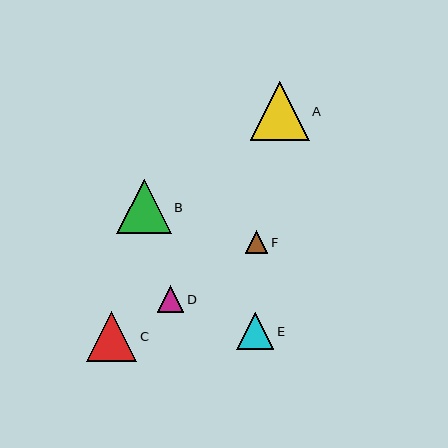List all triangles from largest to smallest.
From largest to smallest: A, B, C, E, D, F.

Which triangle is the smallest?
Triangle F is the smallest with a size of approximately 23 pixels.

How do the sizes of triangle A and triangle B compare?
Triangle A and triangle B are approximately the same size.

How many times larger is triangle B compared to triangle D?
Triangle B is approximately 2.0 times the size of triangle D.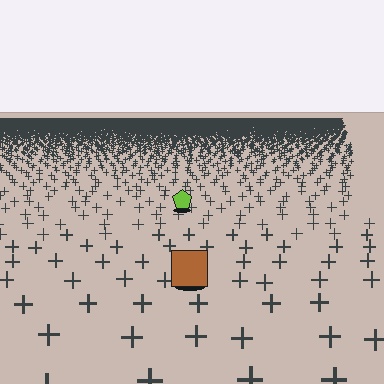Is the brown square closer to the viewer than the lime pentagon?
Yes. The brown square is closer — you can tell from the texture gradient: the ground texture is coarser near it.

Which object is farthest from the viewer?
The lime pentagon is farthest from the viewer. It appears smaller and the ground texture around it is denser.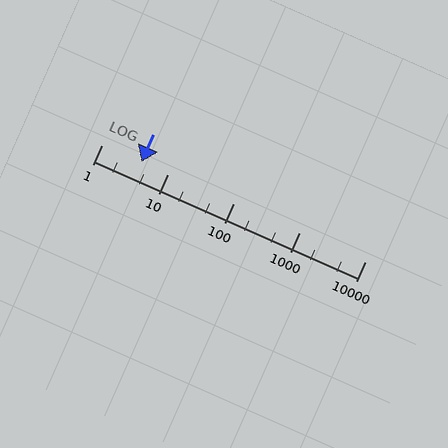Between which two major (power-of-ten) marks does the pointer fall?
The pointer is between 1 and 10.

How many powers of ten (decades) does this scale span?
The scale spans 4 decades, from 1 to 10000.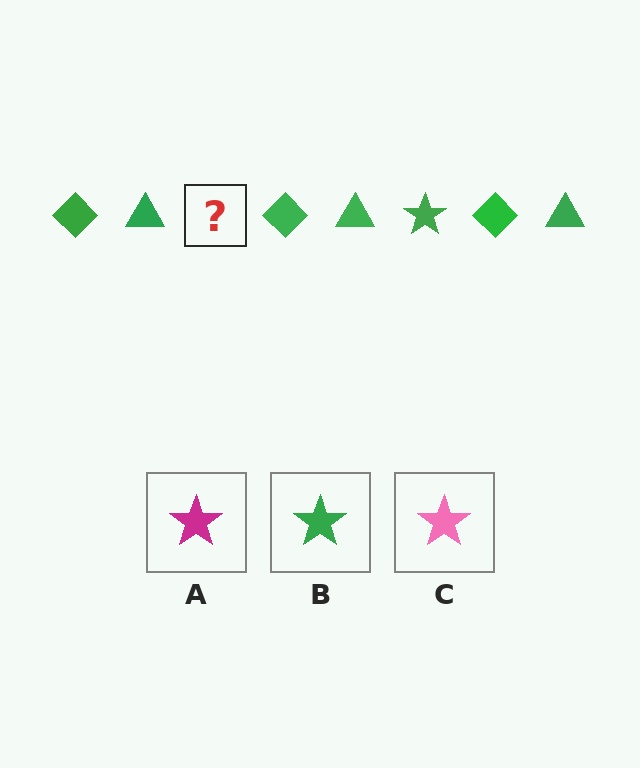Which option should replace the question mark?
Option B.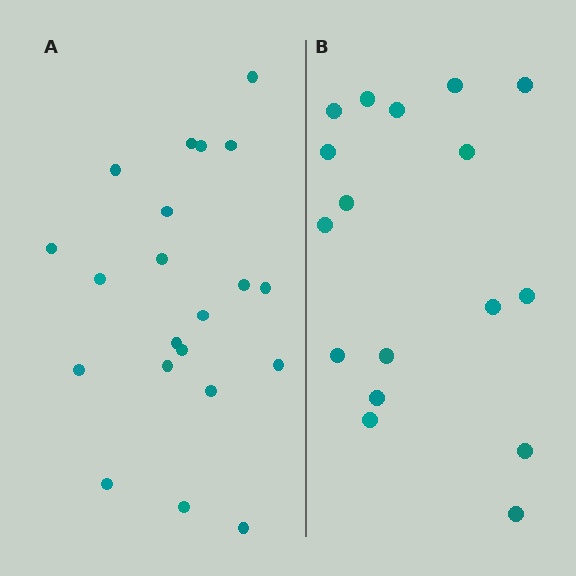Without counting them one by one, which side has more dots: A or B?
Region A (the left region) has more dots.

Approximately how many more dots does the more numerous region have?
Region A has about 4 more dots than region B.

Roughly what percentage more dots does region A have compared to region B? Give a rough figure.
About 25% more.